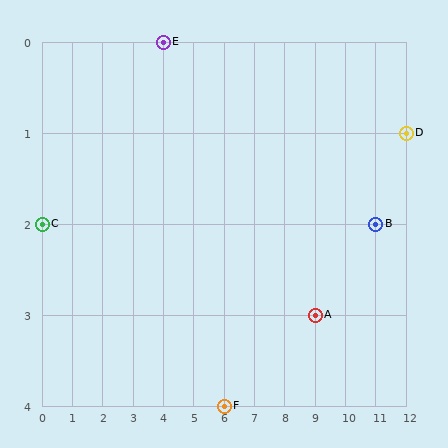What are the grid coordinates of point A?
Point A is at grid coordinates (9, 3).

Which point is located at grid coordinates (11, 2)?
Point B is at (11, 2).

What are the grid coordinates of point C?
Point C is at grid coordinates (0, 2).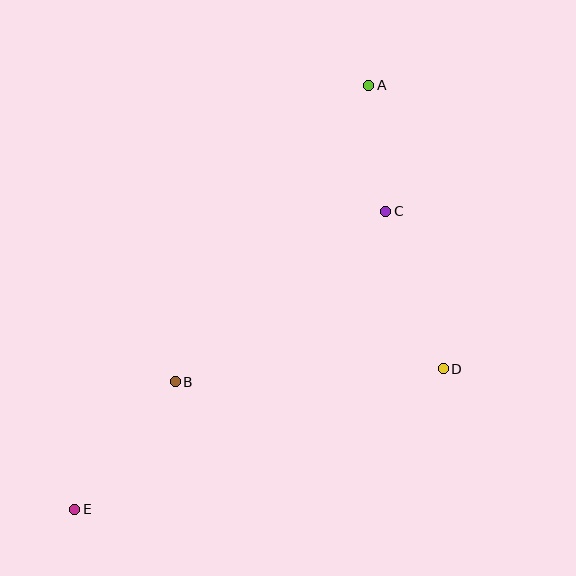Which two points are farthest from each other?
Points A and E are farthest from each other.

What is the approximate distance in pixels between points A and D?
The distance between A and D is approximately 293 pixels.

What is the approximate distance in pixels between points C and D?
The distance between C and D is approximately 168 pixels.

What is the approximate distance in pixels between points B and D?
The distance between B and D is approximately 269 pixels.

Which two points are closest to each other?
Points A and C are closest to each other.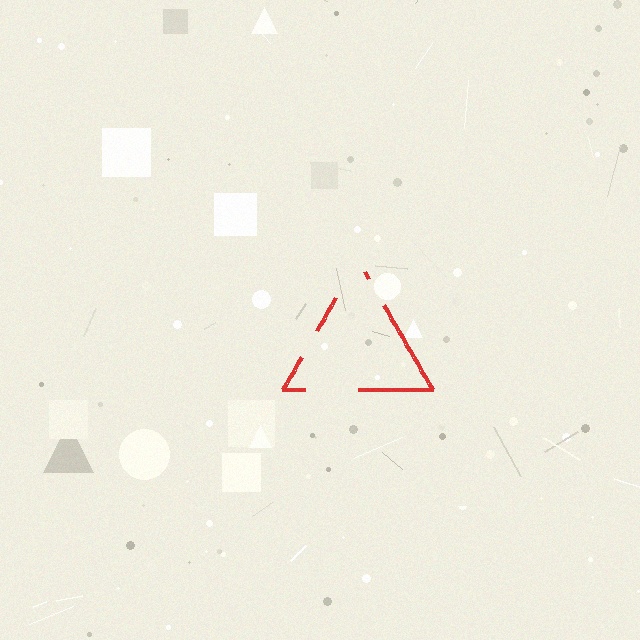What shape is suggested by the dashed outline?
The dashed outline suggests a triangle.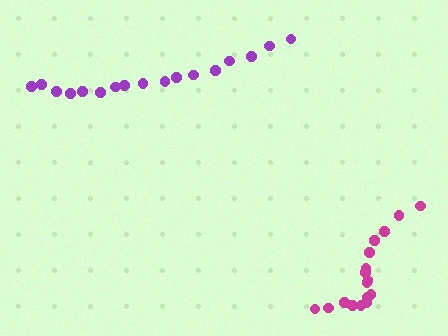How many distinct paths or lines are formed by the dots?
There are 2 distinct paths.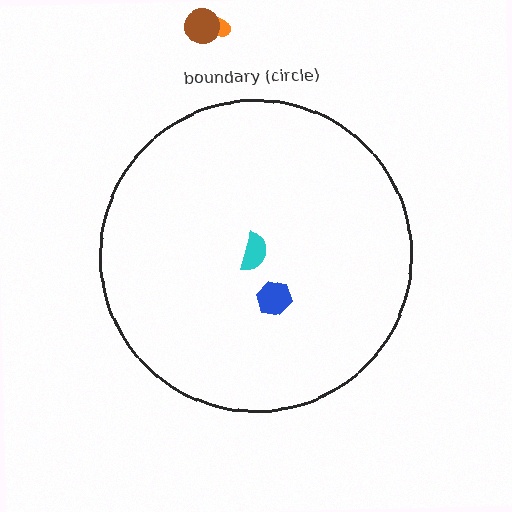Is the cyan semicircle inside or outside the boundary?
Inside.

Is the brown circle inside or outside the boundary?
Outside.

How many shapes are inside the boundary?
2 inside, 2 outside.